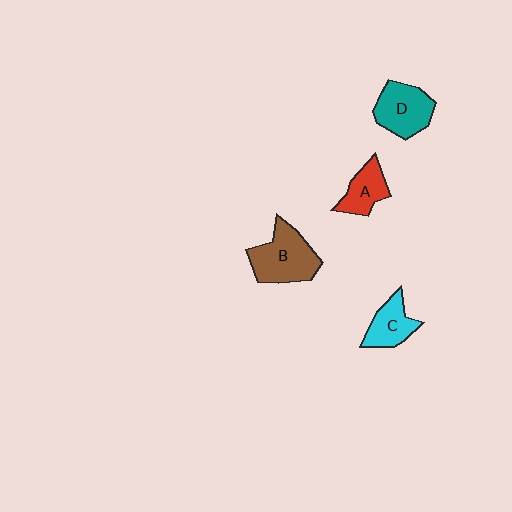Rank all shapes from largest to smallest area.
From largest to smallest: B (brown), D (teal), C (cyan), A (red).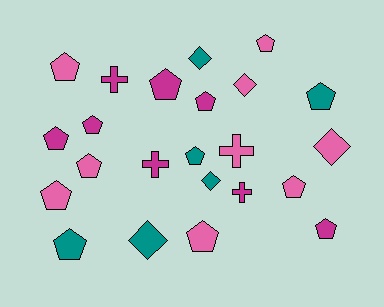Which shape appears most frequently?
Pentagon, with 14 objects.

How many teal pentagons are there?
There are 3 teal pentagons.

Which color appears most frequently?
Pink, with 9 objects.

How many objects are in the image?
There are 23 objects.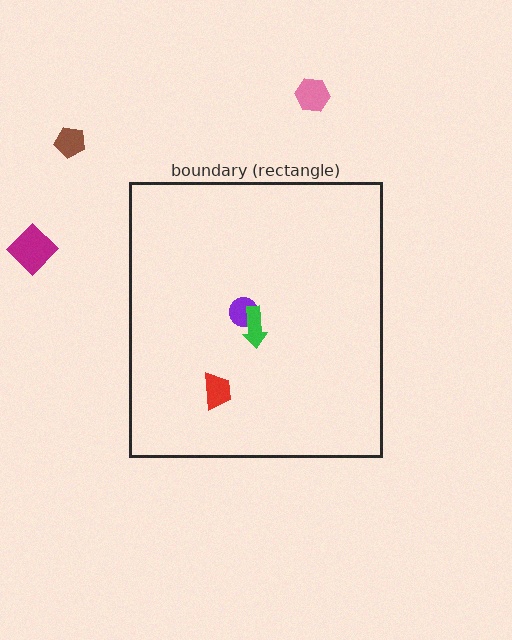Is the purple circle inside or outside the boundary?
Inside.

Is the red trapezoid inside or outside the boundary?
Inside.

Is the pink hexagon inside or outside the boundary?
Outside.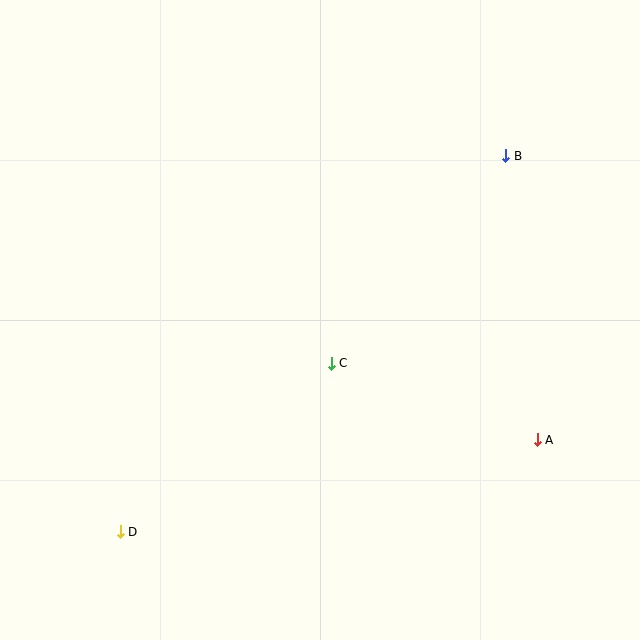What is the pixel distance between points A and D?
The distance between A and D is 427 pixels.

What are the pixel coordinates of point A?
Point A is at (537, 440).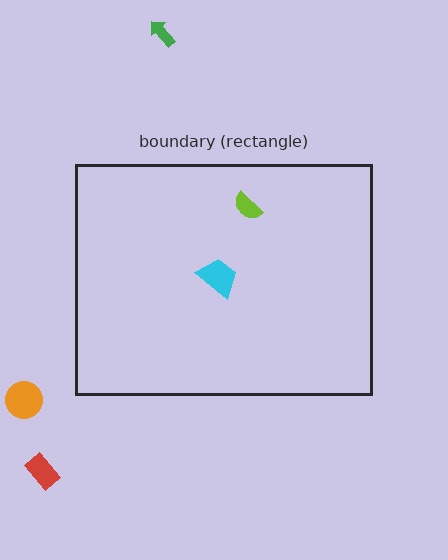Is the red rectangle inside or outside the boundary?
Outside.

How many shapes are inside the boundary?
2 inside, 3 outside.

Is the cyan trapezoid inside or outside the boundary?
Inside.